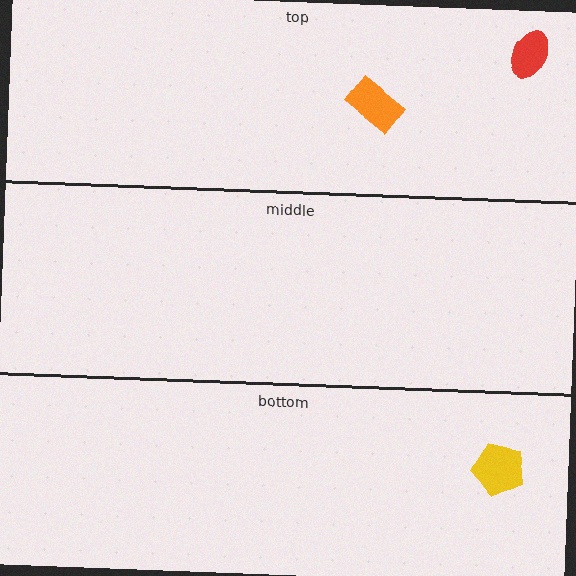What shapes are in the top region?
The red ellipse, the orange rectangle.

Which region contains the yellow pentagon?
The bottom region.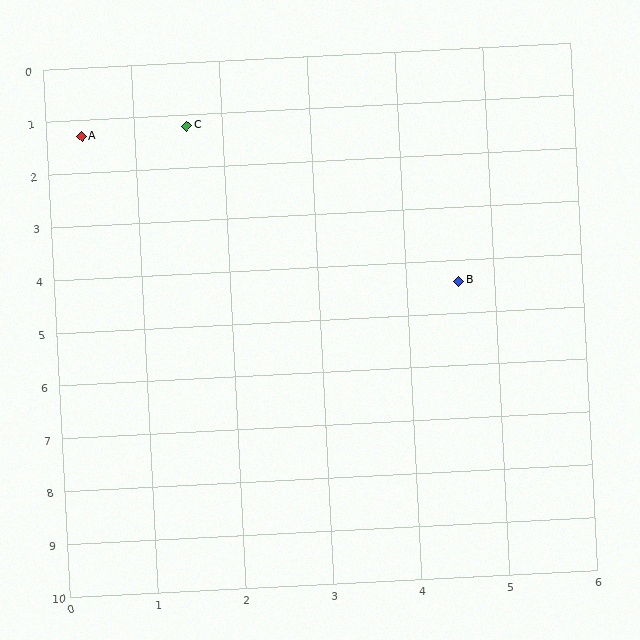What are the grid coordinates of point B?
Point B is at approximately (4.6, 4.4).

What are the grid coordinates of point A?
Point A is at approximately (0.4, 1.3).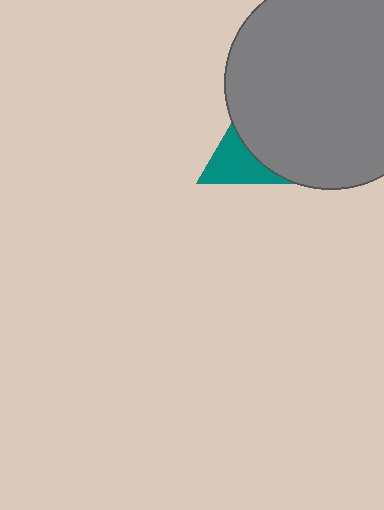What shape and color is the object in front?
The object in front is a gray circle.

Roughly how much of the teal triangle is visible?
A small part of it is visible (roughly 34%).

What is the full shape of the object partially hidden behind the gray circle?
The partially hidden object is a teal triangle.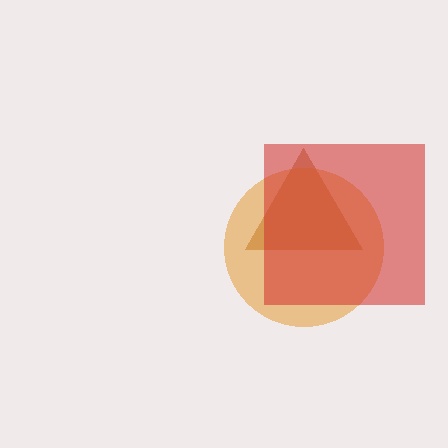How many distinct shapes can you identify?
There are 3 distinct shapes: a brown triangle, an orange circle, a red square.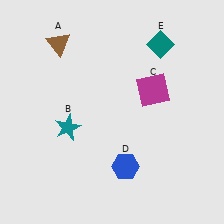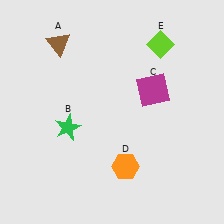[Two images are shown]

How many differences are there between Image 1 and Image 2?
There are 3 differences between the two images.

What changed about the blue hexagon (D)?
In Image 1, D is blue. In Image 2, it changed to orange.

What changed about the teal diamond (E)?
In Image 1, E is teal. In Image 2, it changed to lime.